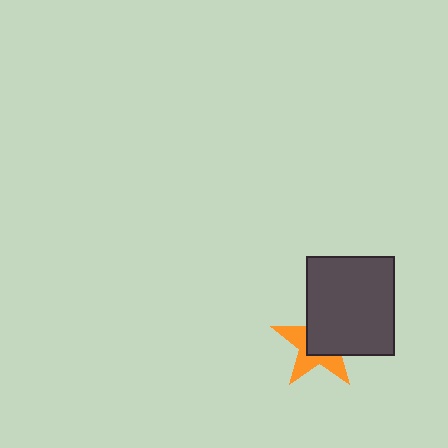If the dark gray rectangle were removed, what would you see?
You would see the complete orange star.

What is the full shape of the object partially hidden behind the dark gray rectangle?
The partially hidden object is an orange star.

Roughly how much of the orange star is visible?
A small part of it is visible (roughly 44%).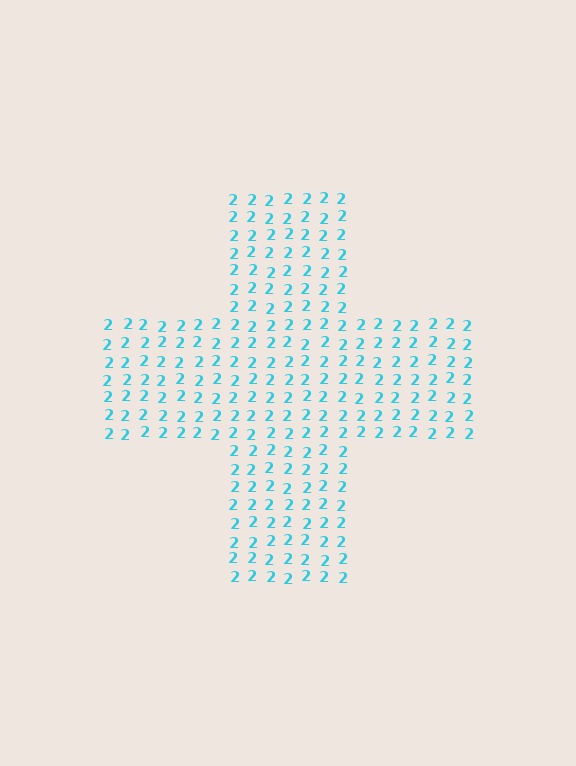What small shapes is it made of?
It is made of small digit 2's.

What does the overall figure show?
The overall figure shows a cross.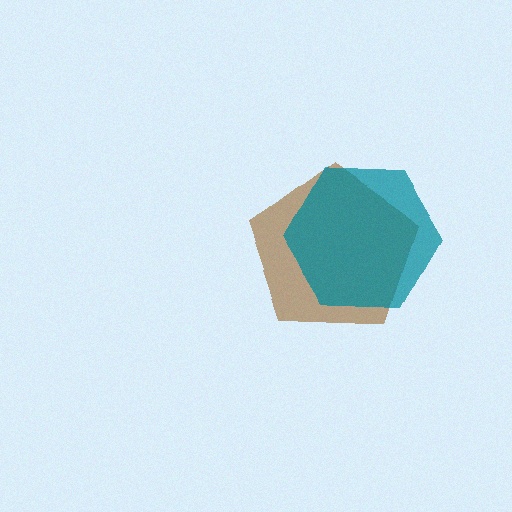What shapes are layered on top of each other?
The layered shapes are: a brown pentagon, a teal hexagon.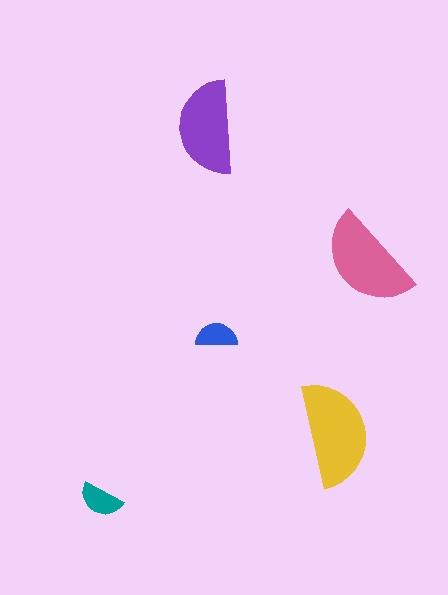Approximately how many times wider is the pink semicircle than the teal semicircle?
About 2.5 times wider.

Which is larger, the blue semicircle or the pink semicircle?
The pink one.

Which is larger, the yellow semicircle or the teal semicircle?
The yellow one.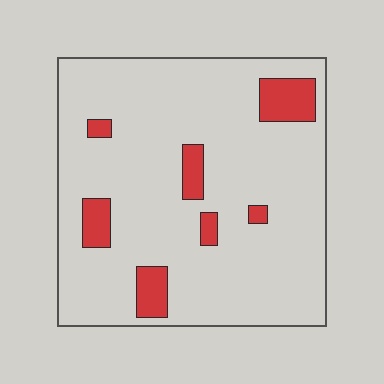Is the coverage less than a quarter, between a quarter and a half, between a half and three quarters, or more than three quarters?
Less than a quarter.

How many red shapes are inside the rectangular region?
7.